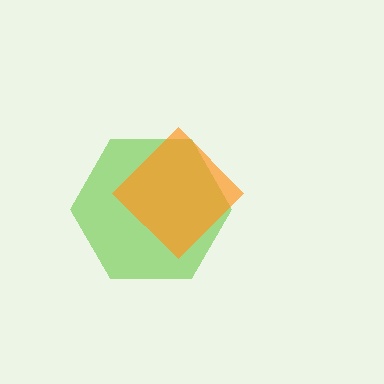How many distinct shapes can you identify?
There are 2 distinct shapes: a lime hexagon, an orange diamond.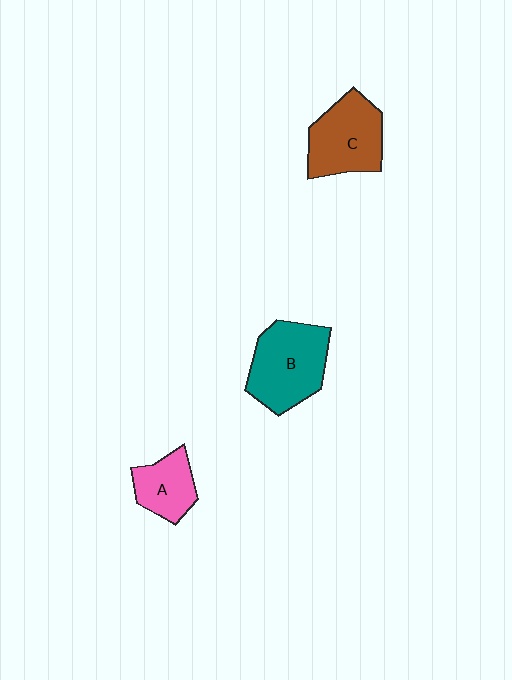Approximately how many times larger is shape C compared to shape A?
Approximately 1.5 times.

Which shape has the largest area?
Shape B (teal).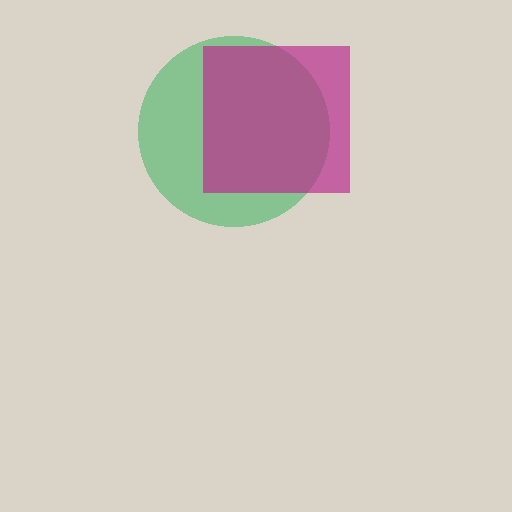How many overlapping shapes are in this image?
There are 2 overlapping shapes in the image.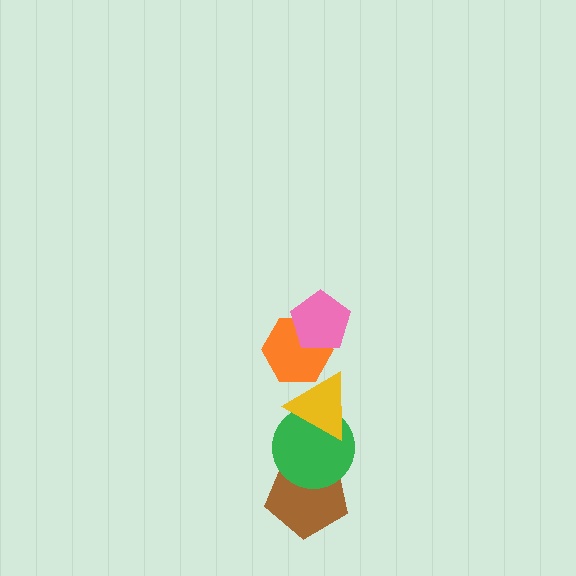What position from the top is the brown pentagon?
The brown pentagon is 5th from the top.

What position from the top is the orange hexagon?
The orange hexagon is 2nd from the top.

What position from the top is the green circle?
The green circle is 4th from the top.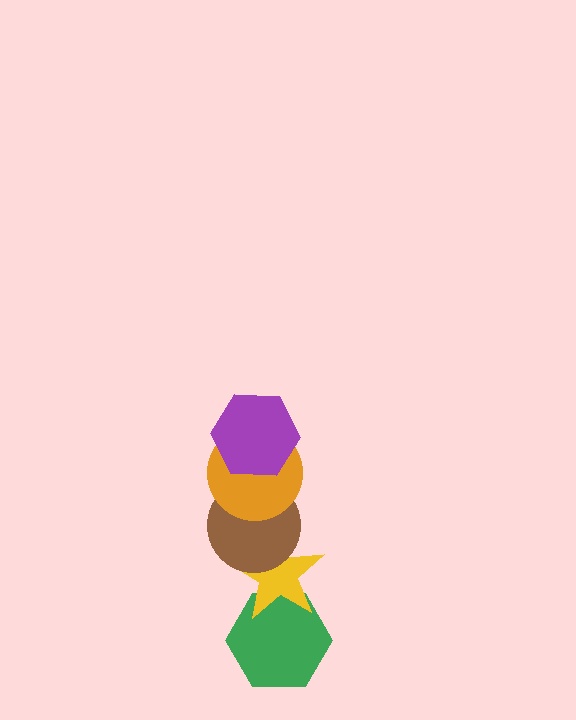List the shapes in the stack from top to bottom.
From top to bottom: the purple hexagon, the orange circle, the brown circle, the yellow star, the green hexagon.